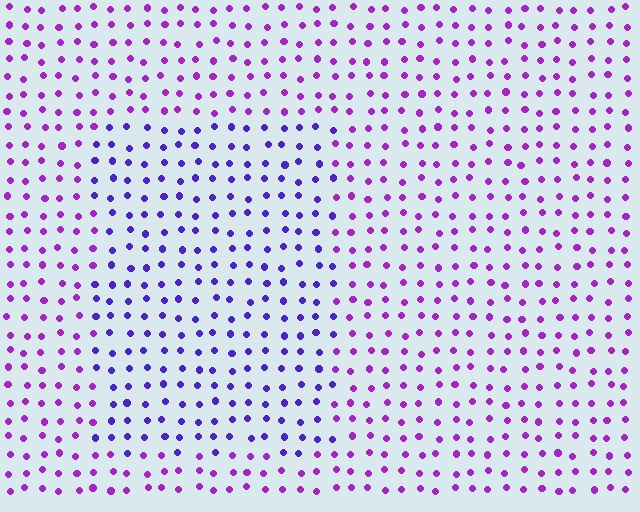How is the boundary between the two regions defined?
The boundary is defined purely by a slight shift in hue (about 35 degrees). Spacing, size, and orientation are identical on both sides.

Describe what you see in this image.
The image is filled with small purple elements in a uniform arrangement. A rectangle-shaped region is visible where the elements are tinted to a slightly different hue, forming a subtle color boundary.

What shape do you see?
I see a rectangle.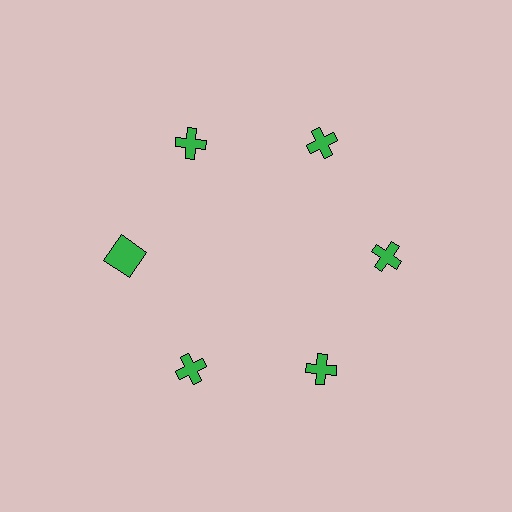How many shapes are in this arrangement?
There are 6 shapes arranged in a ring pattern.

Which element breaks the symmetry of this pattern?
The green square at roughly the 9 o'clock position breaks the symmetry. All other shapes are green crosses.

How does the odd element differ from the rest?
It has a different shape: square instead of cross.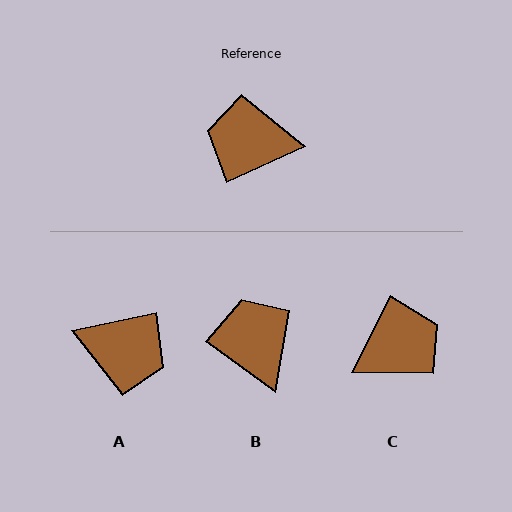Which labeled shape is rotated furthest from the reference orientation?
A, about 168 degrees away.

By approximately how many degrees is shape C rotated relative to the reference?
Approximately 141 degrees clockwise.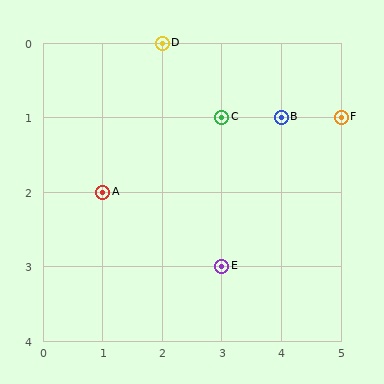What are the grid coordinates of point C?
Point C is at grid coordinates (3, 1).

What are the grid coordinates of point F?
Point F is at grid coordinates (5, 1).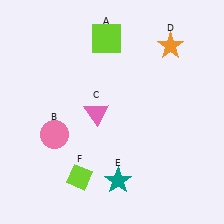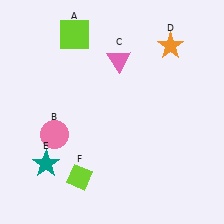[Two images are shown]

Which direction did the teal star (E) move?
The teal star (E) moved left.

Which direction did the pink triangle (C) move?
The pink triangle (C) moved up.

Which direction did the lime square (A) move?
The lime square (A) moved left.